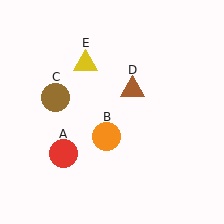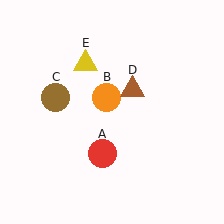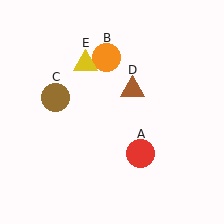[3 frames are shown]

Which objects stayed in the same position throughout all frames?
Brown circle (object C) and brown triangle (object D) and yellow triangle (object E) remained stationary.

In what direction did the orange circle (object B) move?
The orange circle (object B) moved up.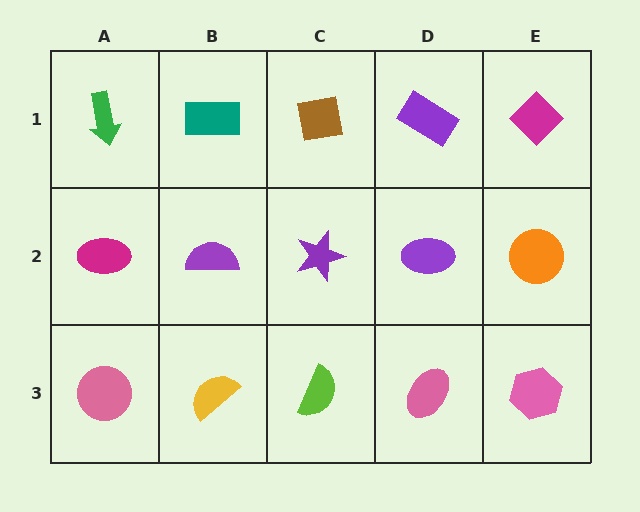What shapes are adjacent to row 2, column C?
A brown square (row 1, column C), a lime semicircle (row 3, column C), a purple semicircle (row 2, column B), a purple ellipse (row 2, column D).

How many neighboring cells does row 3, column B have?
3.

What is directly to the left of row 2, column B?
A magenta ellipse.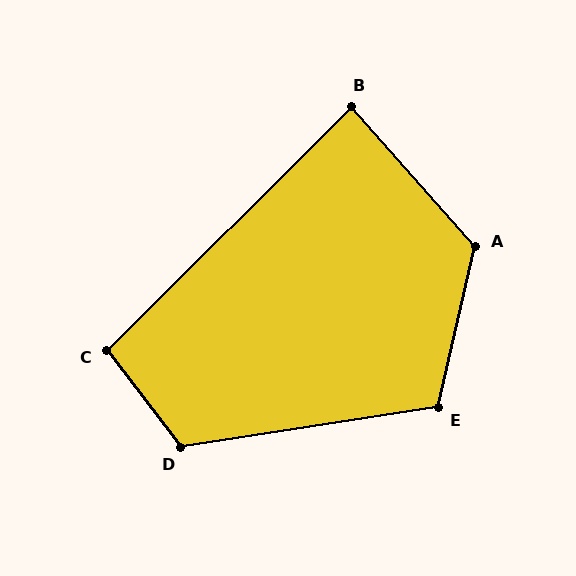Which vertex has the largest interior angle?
A, at approximately 126 degrees.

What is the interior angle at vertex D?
Approximately 119 degrees (obtuse).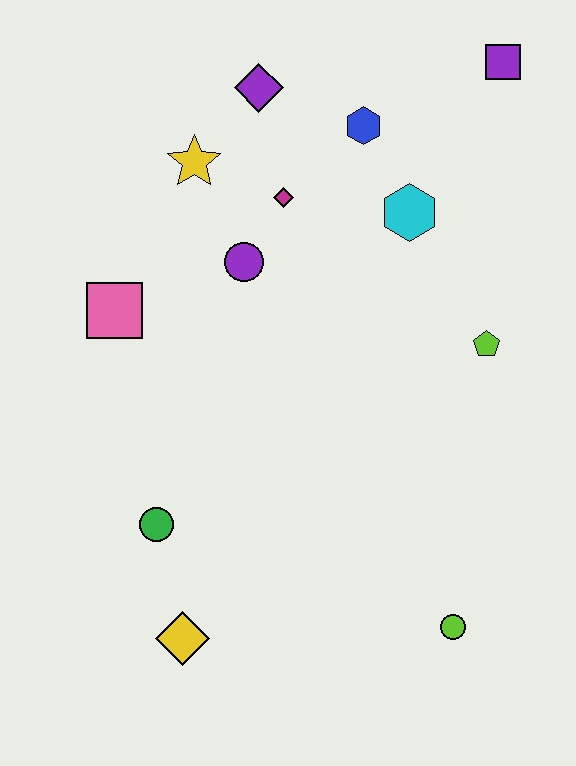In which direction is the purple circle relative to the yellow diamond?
The purple circle is above the yellow diamond.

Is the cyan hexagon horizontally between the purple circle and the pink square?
No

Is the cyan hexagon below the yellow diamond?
No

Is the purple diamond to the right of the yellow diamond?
Yes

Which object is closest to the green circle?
The yellow diamond is closest to the green circle.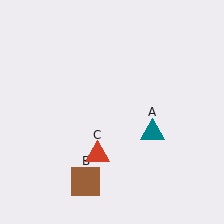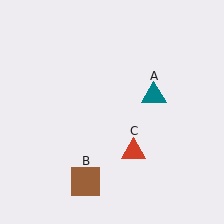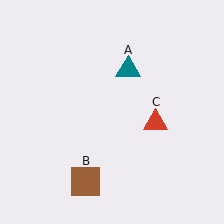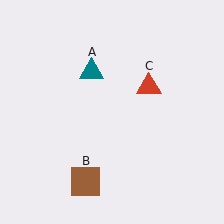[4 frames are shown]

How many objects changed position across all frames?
2 objects changed position: teal triangle (object A), red triangle (object C).